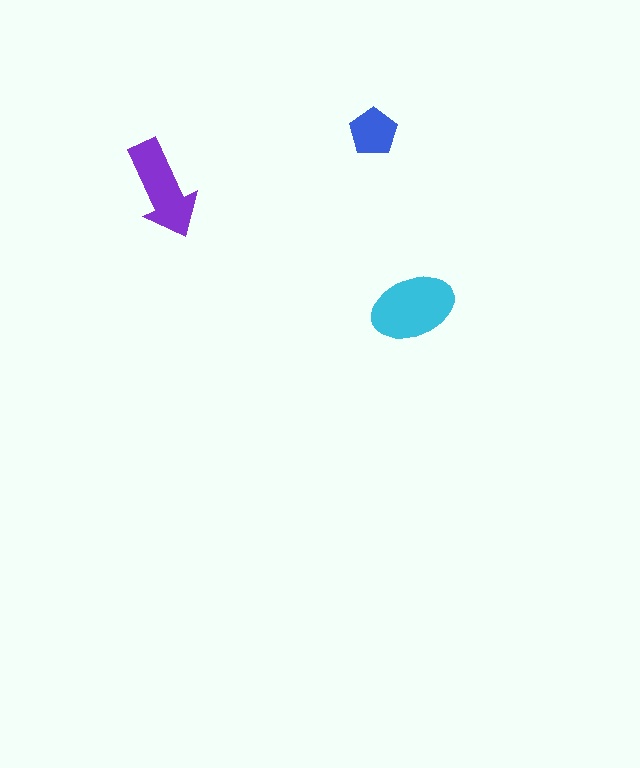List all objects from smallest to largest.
The blue pentagon, the purple arrow, the cyan ellipse.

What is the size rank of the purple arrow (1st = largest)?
2nd.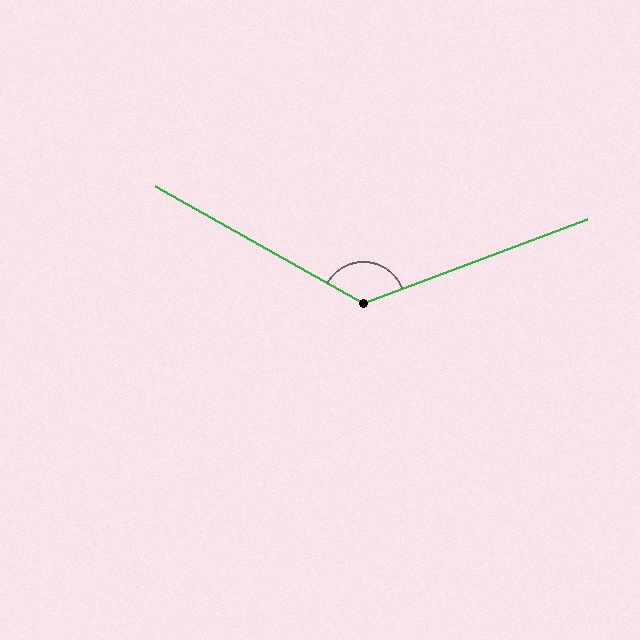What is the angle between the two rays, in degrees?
Approximately 130 degrees.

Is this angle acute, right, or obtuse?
It is obtuse.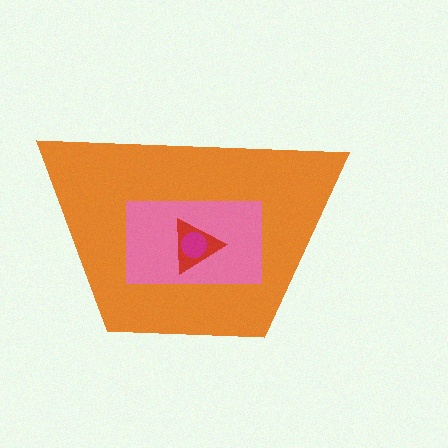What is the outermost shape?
The orange trapezoid.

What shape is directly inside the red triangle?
The magenta circle.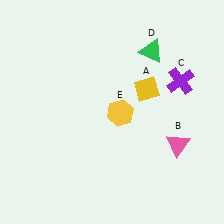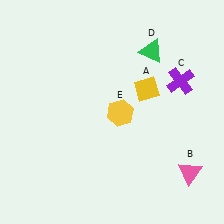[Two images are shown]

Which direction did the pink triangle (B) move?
The pink triangle (B) moved down.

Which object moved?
The pink triangle (B) moved down.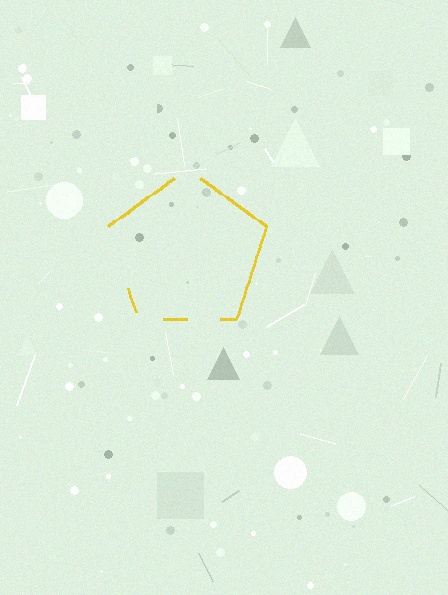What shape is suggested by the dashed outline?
The dashed outline suggests a pentagon.